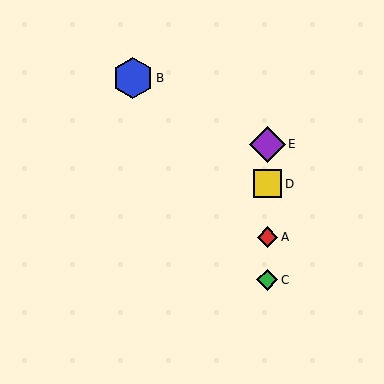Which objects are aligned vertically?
Objects A, C, D, E are aligned vertically.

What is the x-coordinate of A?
Object A is at x≈267.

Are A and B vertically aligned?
No, A is at x≈267 and B is at x≈133.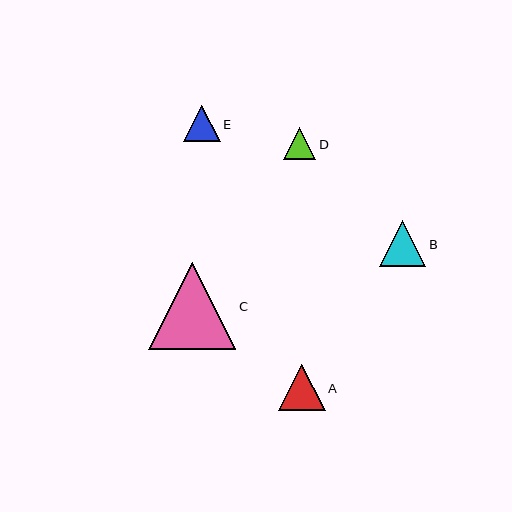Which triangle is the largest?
Triangle C is the largest with a size of approximately 87 pixels.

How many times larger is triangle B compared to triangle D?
Triangle B is approximately 1.4 times the size of triangle D.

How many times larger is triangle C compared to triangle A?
Triangle C is approximately 1.9 times the size of triangle A.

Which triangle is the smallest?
Triangle D is the smallest with a size of approximately 32 pixels.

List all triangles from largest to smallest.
From largest to smallest: C, A, B, E, D.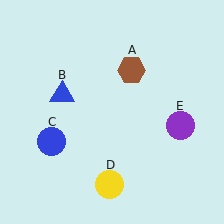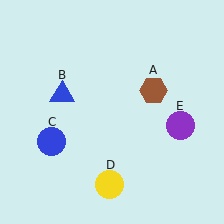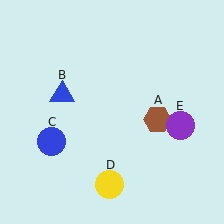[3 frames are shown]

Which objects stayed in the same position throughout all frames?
Blue triangle (object B) and blue circle (object C) and yellow circle (object D) and purple circle (object E) remained stationary.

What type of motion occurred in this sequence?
The brown hexagon (object A) rotated clockwise around the center of the scene.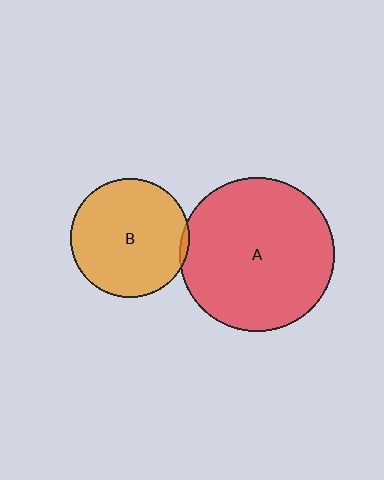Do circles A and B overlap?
Yes.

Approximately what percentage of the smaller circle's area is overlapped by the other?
Approximately 5%.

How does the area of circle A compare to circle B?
Approximately 1.7 times.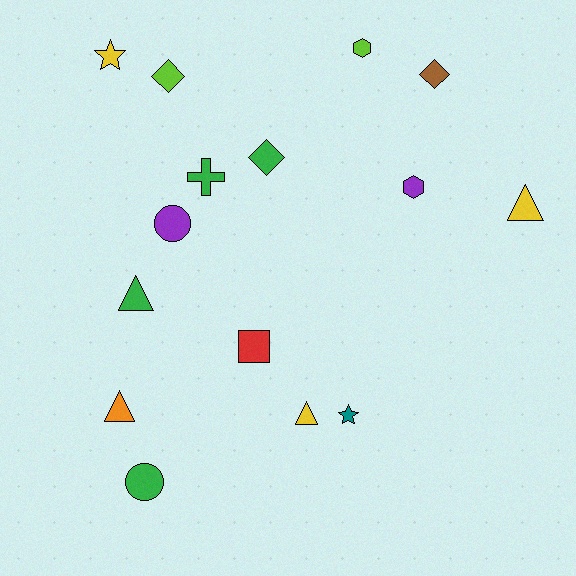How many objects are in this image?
There are 15 objects.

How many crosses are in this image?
There is 1 cross.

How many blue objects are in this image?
There are no blue objects.